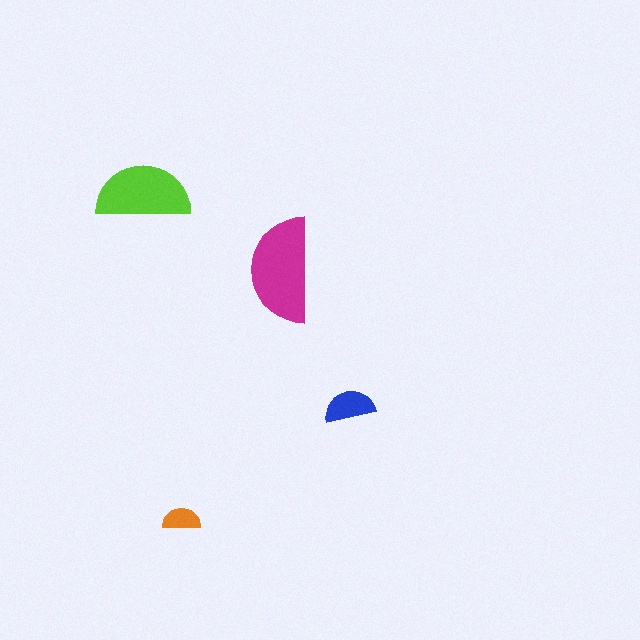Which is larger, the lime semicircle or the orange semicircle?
The lime one.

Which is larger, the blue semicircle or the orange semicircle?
The blue one.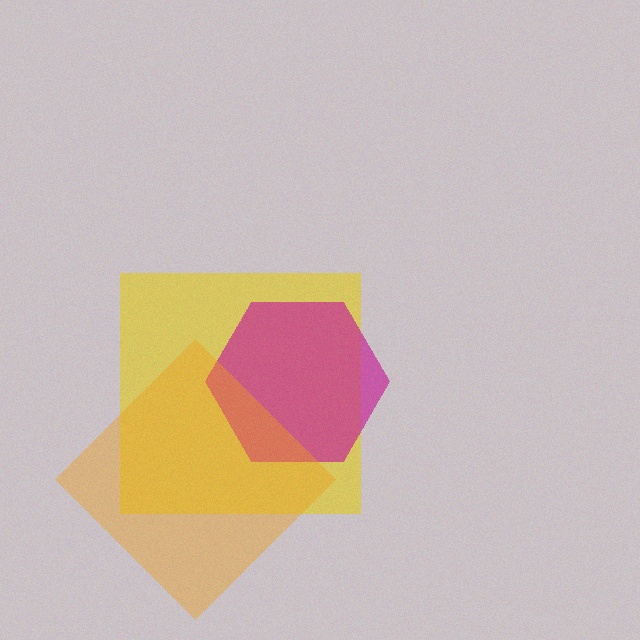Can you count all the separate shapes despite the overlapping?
Yes, there are 3 separate shapes.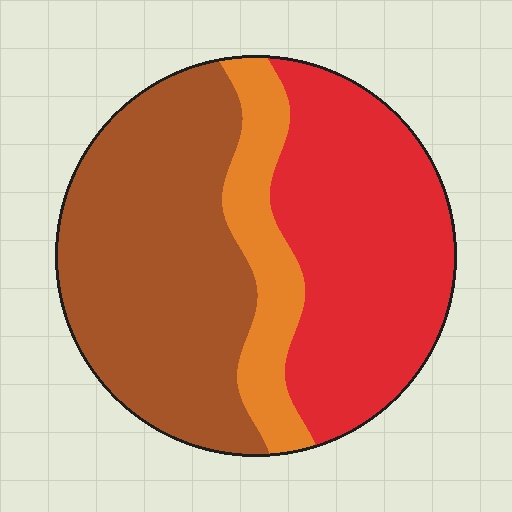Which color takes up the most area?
Brown, at roughly 45%.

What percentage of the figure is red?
Red takes up about two fifths (2/5) of the figure.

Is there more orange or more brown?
Brown.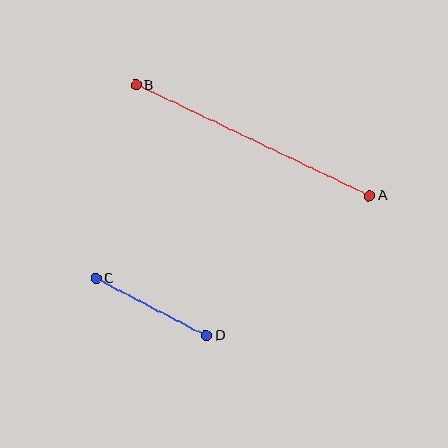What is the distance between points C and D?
The distance is approximately 125 pixels.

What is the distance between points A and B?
The distance is approximately 259 pixels.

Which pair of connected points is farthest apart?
Points A and B are farthest apart.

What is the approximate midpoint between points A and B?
The midpoint is at approximately (253, 140) pixels.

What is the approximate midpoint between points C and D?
The midpoint is at approximately (151, 307) pixels.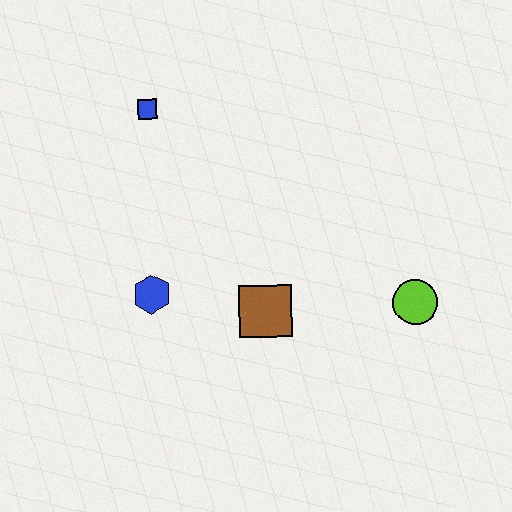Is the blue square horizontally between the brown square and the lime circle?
No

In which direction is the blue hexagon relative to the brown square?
The blue hexagon is to the left of the brown square.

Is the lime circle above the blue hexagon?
No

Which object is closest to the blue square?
The blue hexagon is closest to the blue square.